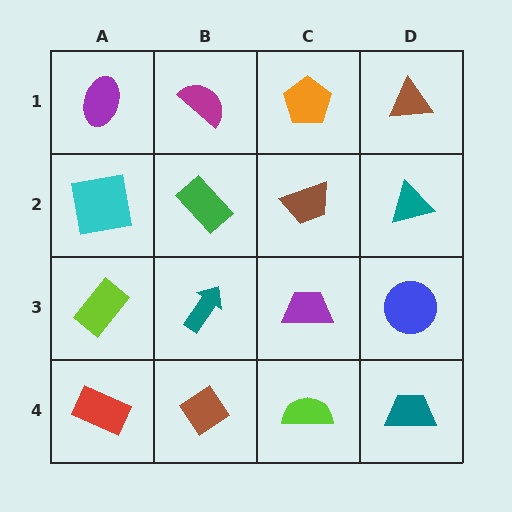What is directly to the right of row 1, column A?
A magenta semicircle.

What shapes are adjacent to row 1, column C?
A brown trapezoid (row 2, column C), a magenta semicircle (row 1, column B), a brown triangle (row 1, column D).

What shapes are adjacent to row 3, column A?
A cyan square (row 2, column A), a red rectangle (row 4, column A), a teal arrow (row 3, column B).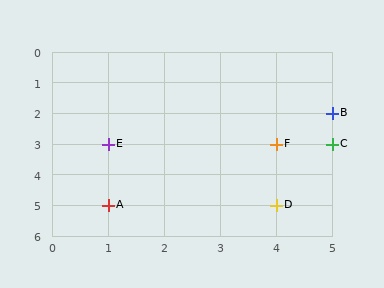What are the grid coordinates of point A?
Point A is at grid coordinates (1, 5).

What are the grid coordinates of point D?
Point D is at grid coordinates (4, 5).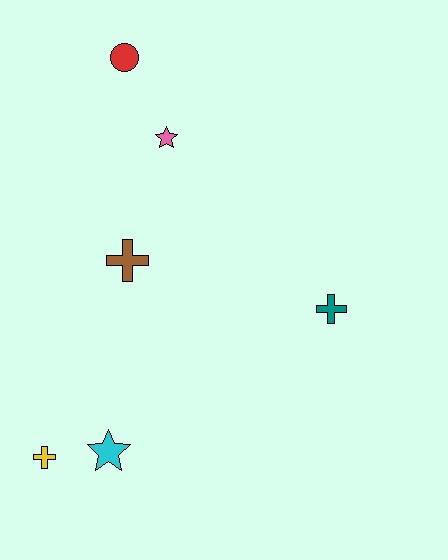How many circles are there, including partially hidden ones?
There is 1 circle.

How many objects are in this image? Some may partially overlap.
There are 6 objects.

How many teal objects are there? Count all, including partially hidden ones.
There is 1 teal object.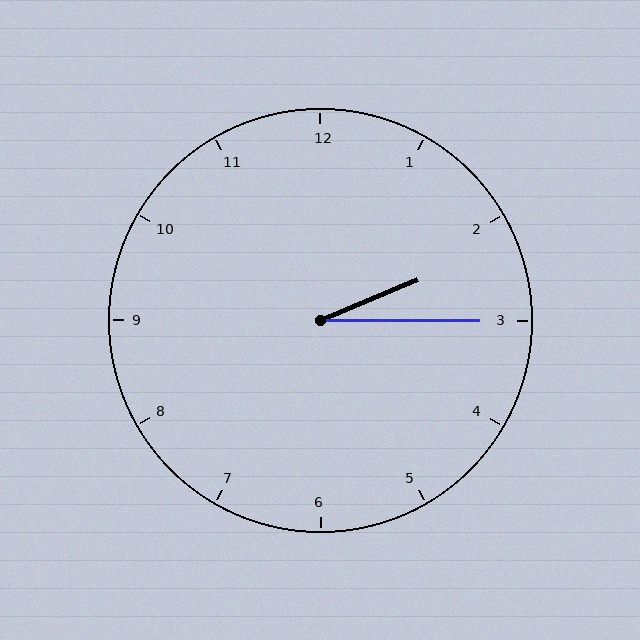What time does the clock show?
2:15.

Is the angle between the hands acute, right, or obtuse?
It is acute.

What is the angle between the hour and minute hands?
Approximately 22 degrees.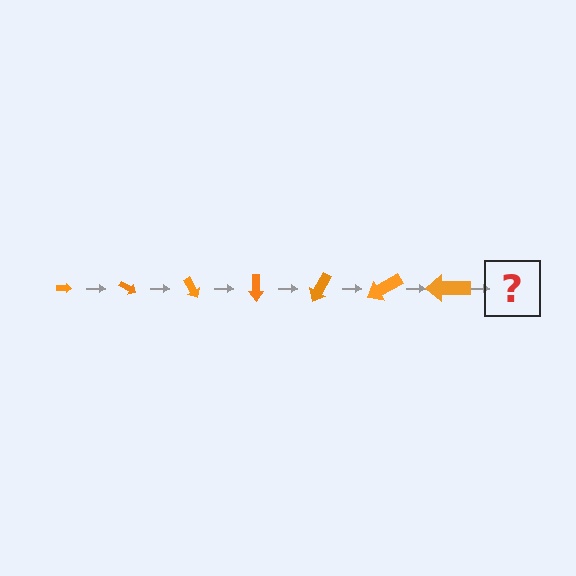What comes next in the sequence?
The next element should be an arrow, larger than the previous one and rotated 210 degrees from the start.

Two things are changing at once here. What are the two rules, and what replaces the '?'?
The two rules are that the arrow grows larger each step and it rotates 30 degrees each step. The '?' should be an arrow, larger than the previous one and rotated 210 degrees from the start.